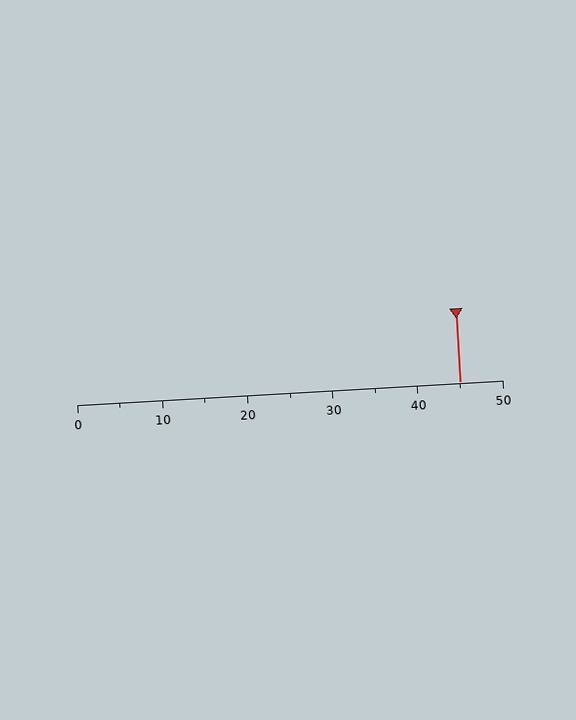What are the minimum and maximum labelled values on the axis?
The axis runs from 0 to 50.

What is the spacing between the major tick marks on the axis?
The major ticks are spaced 10 apart.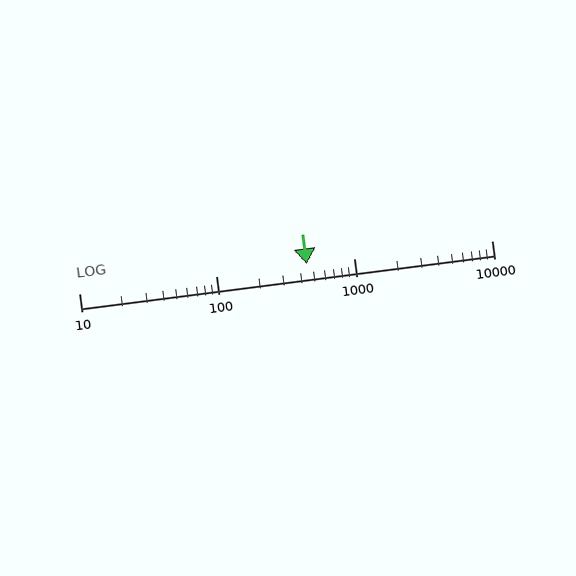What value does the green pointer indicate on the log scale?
The pointer indicates approximately 450.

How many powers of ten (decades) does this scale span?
The scale spans 3 decades, from 10 to 10000.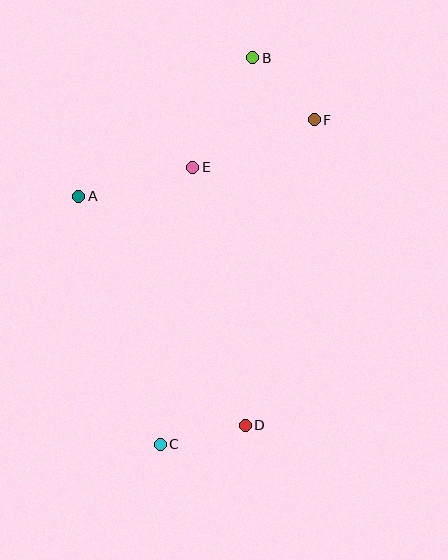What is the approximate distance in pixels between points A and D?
The distance between A and D is approximately 283 pixels.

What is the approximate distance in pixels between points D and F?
The distance between D and F is approximately 313 pixels.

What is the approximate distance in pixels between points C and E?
The distance between C and E is approximately 279 pixels.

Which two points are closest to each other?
Points C and D are closest to each other.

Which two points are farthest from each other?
Points B and C are farthest from each other.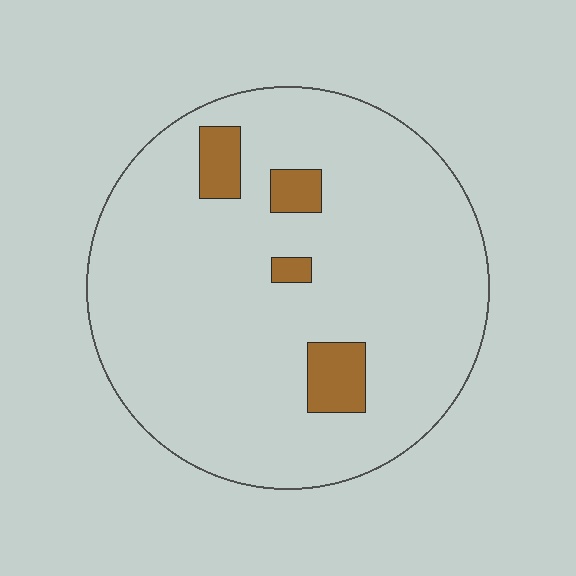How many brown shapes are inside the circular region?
4.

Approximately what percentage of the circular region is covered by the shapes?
Approximately 10%.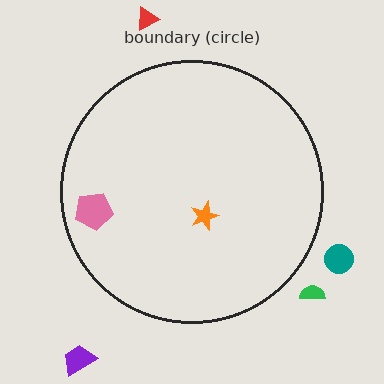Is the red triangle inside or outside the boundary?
Outside.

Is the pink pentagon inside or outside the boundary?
Inside.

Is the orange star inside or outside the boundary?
Inside.